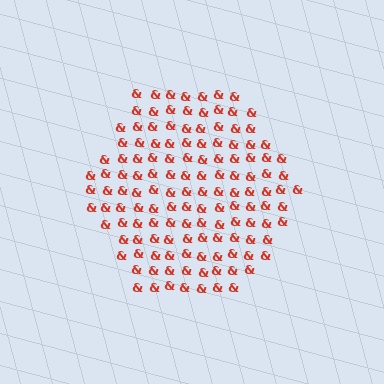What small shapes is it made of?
It is made of small ampersands.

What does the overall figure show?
The overall figure shows a hexagon.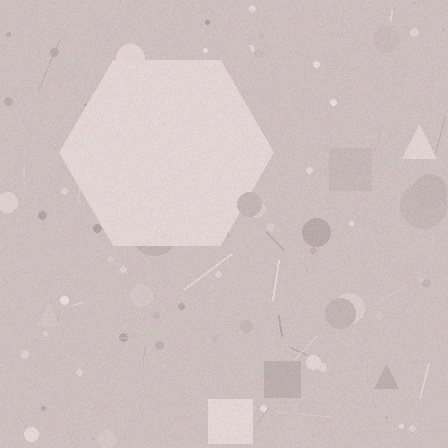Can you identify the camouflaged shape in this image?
The camouflaged shape is a hexagon.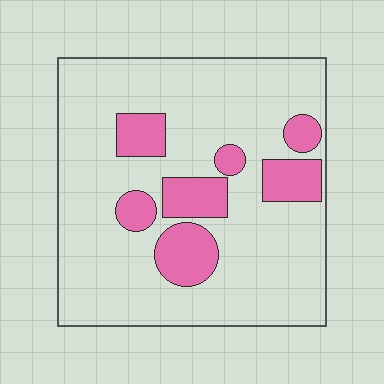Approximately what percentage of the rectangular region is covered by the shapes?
Approximately 20%.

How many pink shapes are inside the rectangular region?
7.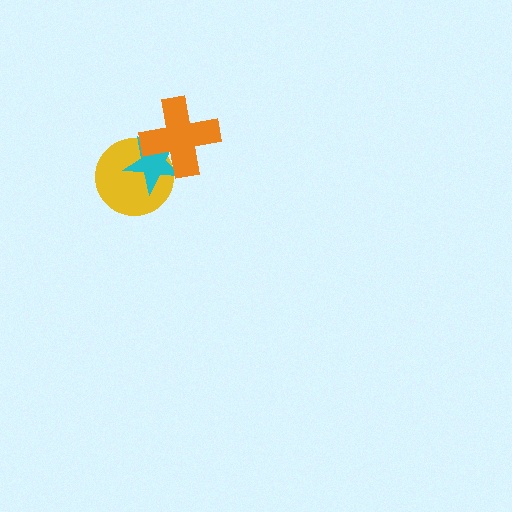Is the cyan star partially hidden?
Yes, it is partially covered by another shape.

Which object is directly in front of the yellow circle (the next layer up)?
The cyan star is directly in front of the yellow circle.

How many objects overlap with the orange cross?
2 objects overlap with the orange cross.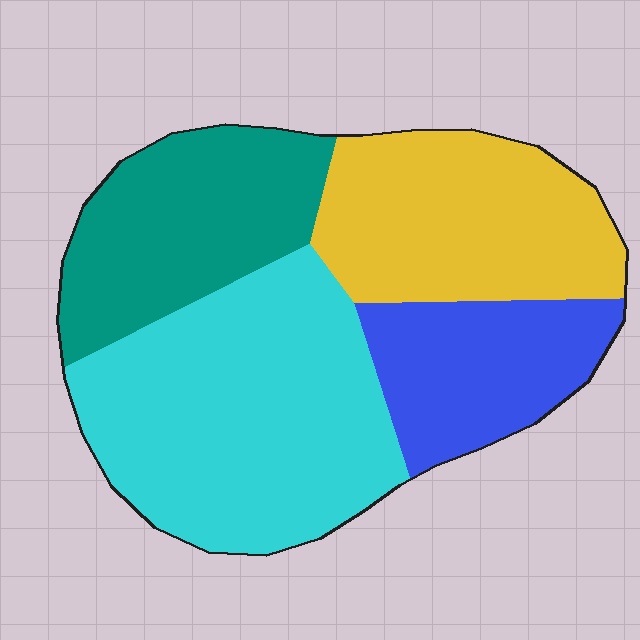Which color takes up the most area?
Cyan, at roughly 35%.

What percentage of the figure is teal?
Teal covers roughly 20% of the figure.